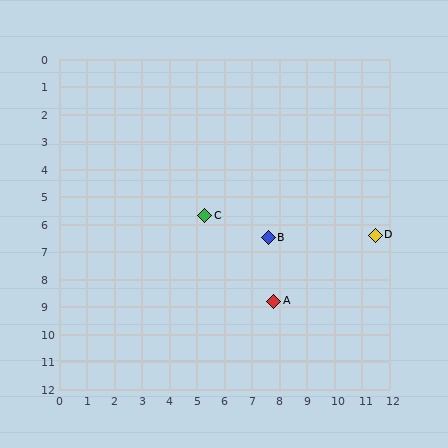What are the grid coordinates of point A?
Point A is at approximately (7.8, 8.8).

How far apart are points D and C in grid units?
Points D and C are about 6.2 grid units apart.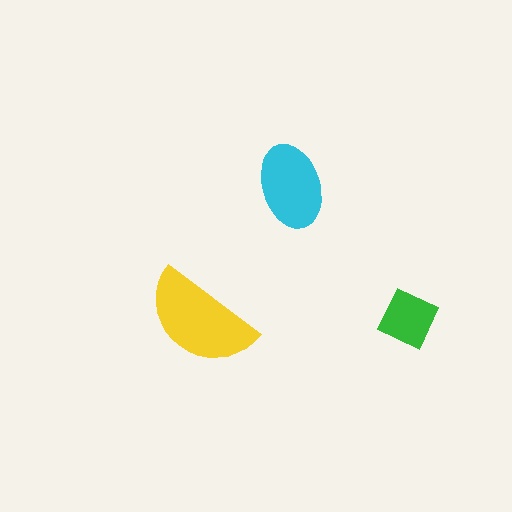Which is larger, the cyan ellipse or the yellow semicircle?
The yellow semicircle.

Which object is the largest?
The yellow semicircle.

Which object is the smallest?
The green diamond.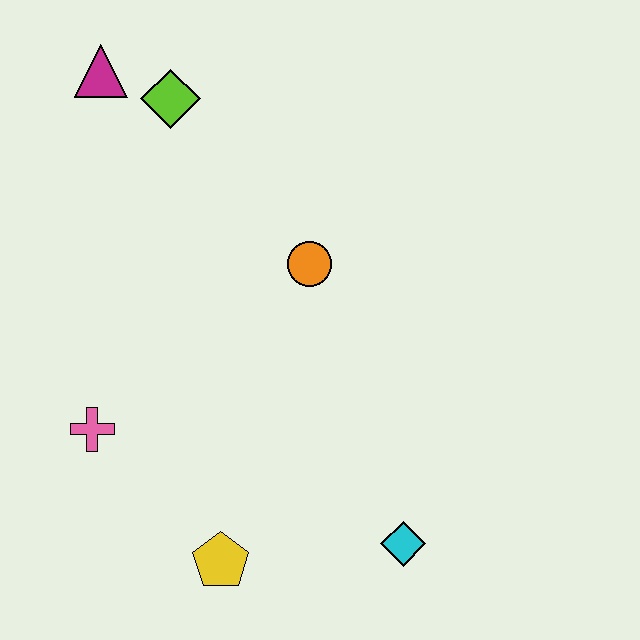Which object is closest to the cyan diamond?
The yellow pentagon is closest to the cyan diamond.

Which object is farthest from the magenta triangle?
The cyan diamond is farthest from the magenta triangle.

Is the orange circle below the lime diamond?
Yes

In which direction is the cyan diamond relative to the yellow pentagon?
The cyan diamond is to the right of the yellow pentagon.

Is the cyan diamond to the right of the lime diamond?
Yes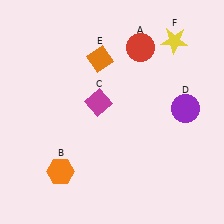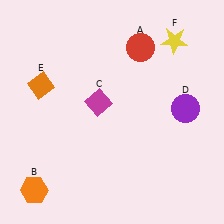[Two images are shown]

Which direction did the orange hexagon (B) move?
The orange hexagon (B) moved left.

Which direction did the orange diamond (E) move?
The orange diamond (E) moved left.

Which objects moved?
The objects that moved are: the orange hexagon (B), the orange diamond (E).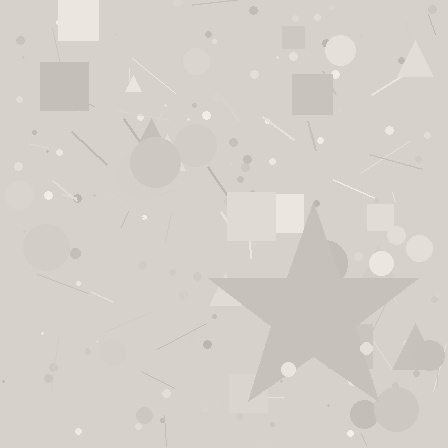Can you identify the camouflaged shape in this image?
The camouflaged shape is a star.